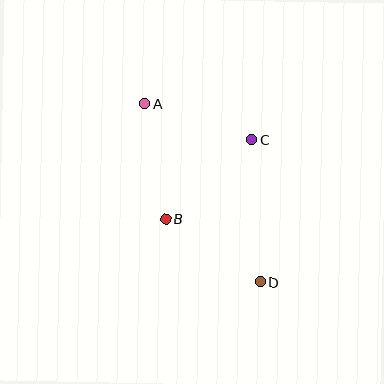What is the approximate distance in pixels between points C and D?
The distance between C and D is approximately 142 pixels.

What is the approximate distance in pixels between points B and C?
The distance between B and C is approximately 116 pixels.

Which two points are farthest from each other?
Points A and D are farthest from each other.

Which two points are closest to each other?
Points A and C are closest to each other.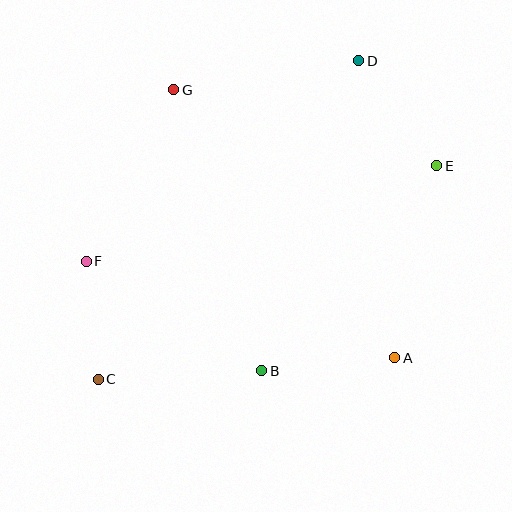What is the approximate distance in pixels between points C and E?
The distance between C and E is approximately 400 pixels.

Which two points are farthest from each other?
Points C and D are farthest from each other.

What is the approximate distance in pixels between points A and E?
The distance between A and E is approximately 197 pixels.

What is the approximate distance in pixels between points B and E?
The distance between B and E is approximately 270 pixels.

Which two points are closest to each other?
Points C and F are closest to each other.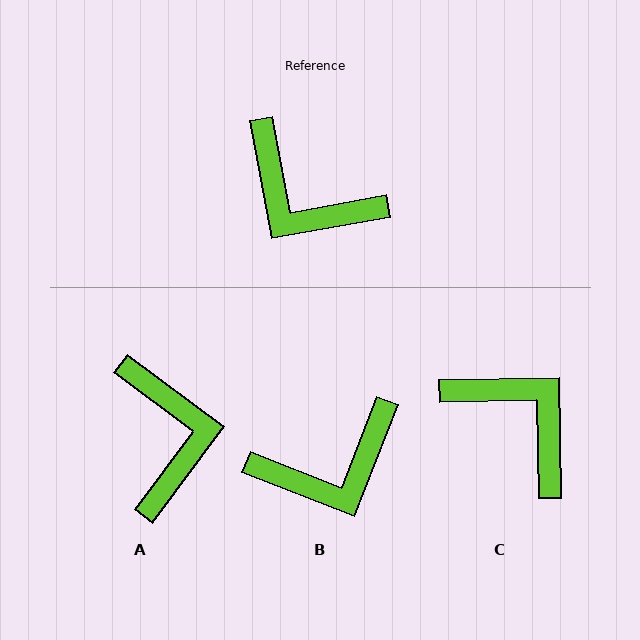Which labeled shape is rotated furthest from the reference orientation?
C, about 170 degrees away.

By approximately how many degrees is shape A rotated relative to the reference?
Approximately 133 degrees counter-clockwise.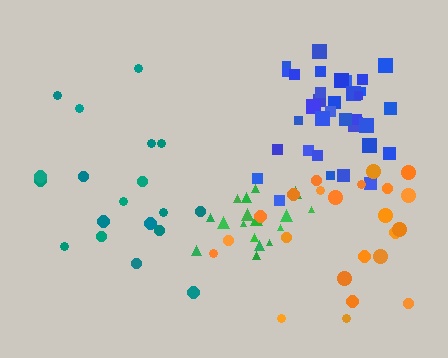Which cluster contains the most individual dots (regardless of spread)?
Blue (34).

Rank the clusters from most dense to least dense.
blue, green, teal, orange.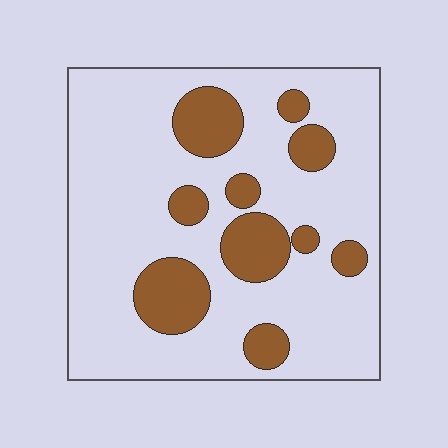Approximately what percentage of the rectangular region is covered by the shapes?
Approximately 20%.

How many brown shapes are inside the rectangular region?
10.